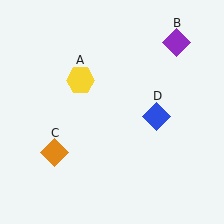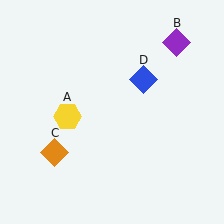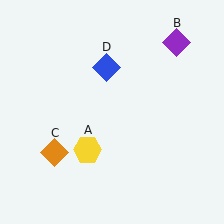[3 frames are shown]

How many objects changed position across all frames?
2 objects changed position: yellow hexagon (object A), blue diamond (object D).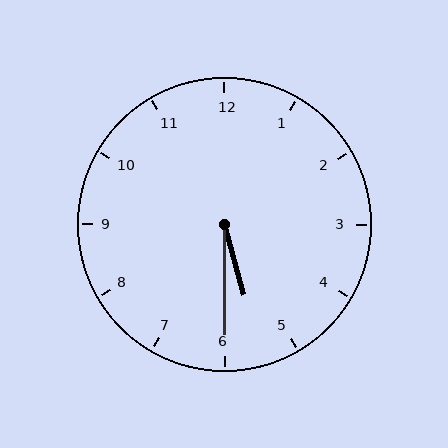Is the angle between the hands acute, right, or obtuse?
It is acute.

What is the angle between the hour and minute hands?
Approximately 15 degrees.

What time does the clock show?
5:30.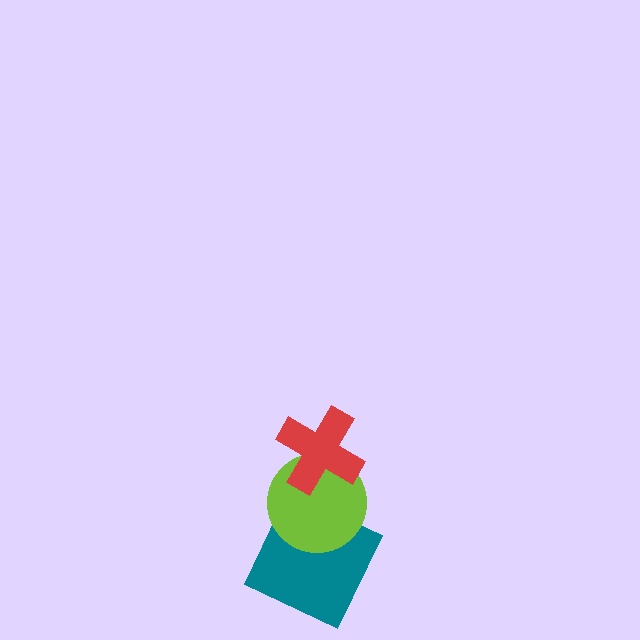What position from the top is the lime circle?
The lime circle is 2nd from the top.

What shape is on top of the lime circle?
The red cross is on top of the lime circle.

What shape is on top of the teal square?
The lime circle is on top of the teal square.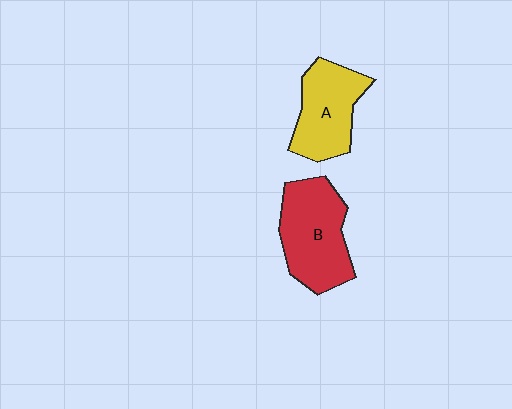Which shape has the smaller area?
Shape A (yellow).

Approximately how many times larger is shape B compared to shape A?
Approximately 1.2 times.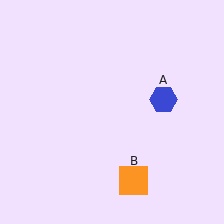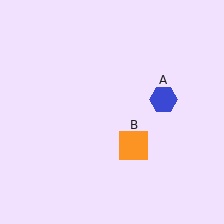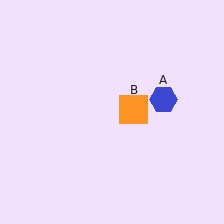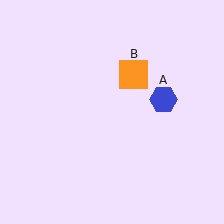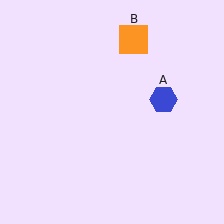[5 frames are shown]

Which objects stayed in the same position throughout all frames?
Blue hexagon (object A) remained stationary.